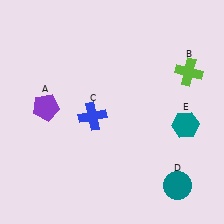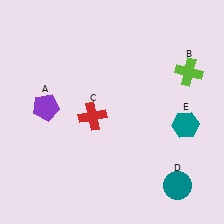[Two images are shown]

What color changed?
The cross (C) changed from blue in Image 1 to red in Image 2.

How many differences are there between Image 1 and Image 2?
There is 1 difference between the two images.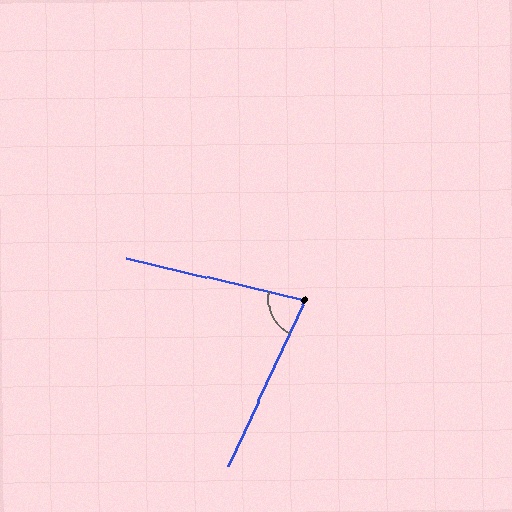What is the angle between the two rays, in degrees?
Approximately 79 degrees.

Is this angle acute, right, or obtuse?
It is acute.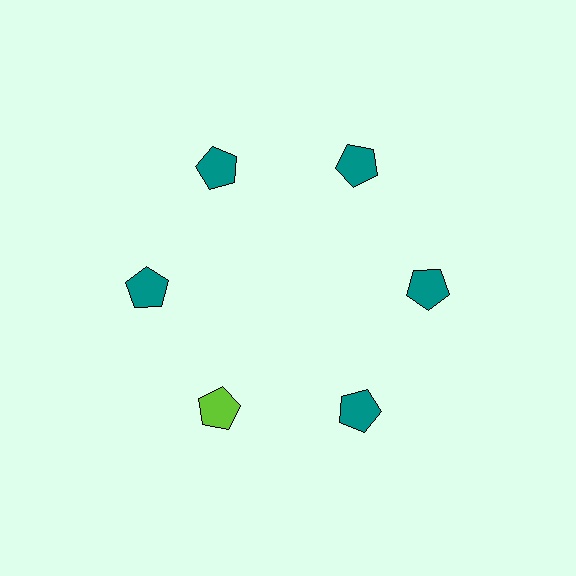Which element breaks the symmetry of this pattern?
The lime pentagon at roughly the 7 o'clock position breaks the symmetry. All other shapes are teal pentagons.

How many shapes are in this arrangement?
There are 6 shapes arranged in a ring pattern.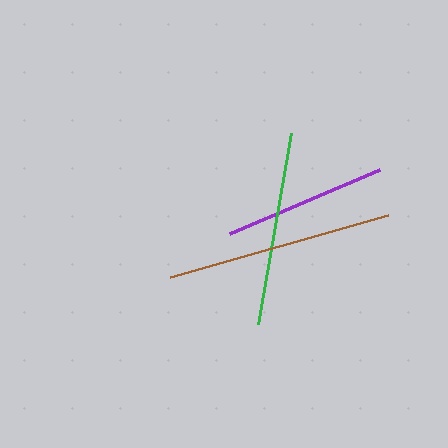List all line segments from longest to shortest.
From longest to shortest: brown, green, purple.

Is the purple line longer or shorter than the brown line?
The brown line is longer than the purple line.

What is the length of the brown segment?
The brown segment is approximately 226 pixels long.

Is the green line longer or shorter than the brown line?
The brown line is longer than the green line.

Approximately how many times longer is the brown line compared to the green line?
The brown line is approximately 1.2 times the length of the green line.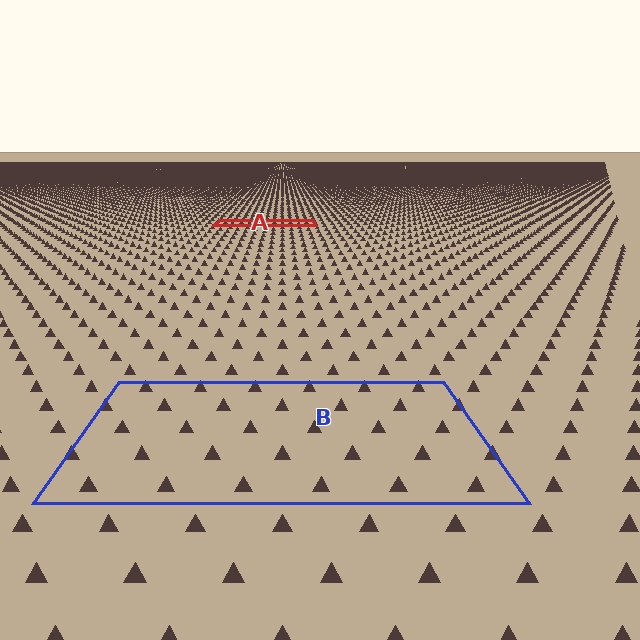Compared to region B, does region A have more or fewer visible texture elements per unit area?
Region A has more texture elements per unit area — they are packed more densely because it is farther away.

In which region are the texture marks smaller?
The texture marks are smaller in region A, because it is farther away.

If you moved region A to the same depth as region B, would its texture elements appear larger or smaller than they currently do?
They would appear larger. At a closer depth, the same texture elements are projected at a bigger on-screen size.